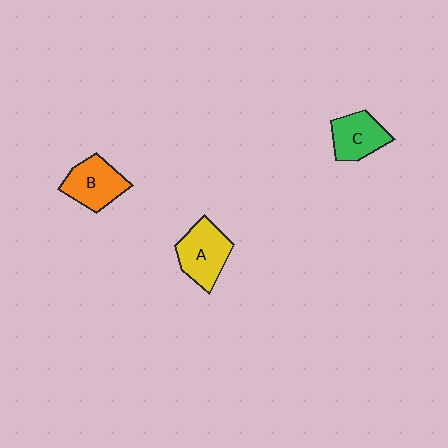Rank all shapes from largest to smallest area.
From largest to smallest: A (yellow), B (orange), C (green).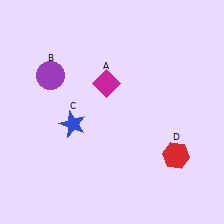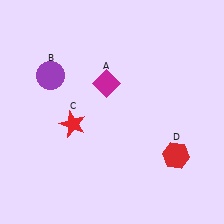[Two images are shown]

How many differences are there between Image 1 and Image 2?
There is 1 difference between the two images.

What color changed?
The star (C) changed from blue in Image 1 to red in Image 2.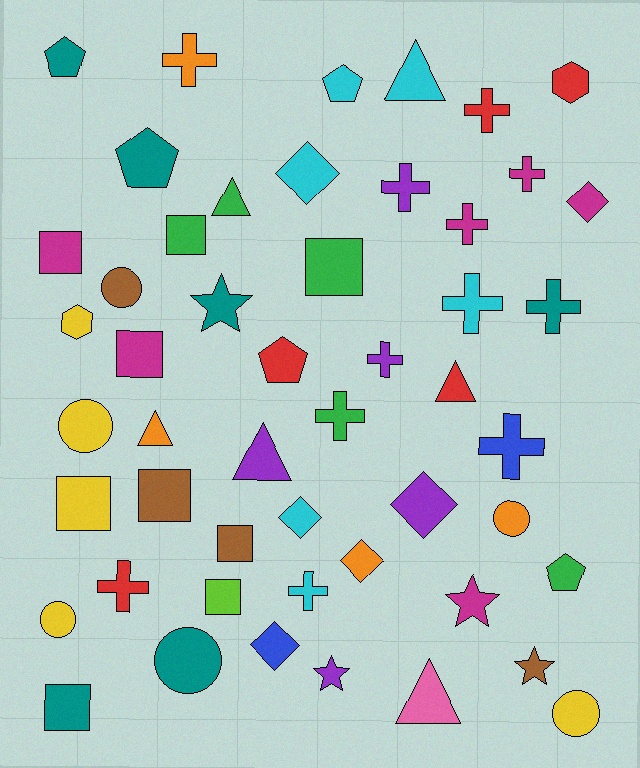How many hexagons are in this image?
There are 2 hexagons.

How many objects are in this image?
There are 50 objects.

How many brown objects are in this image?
There are 4 brown objects.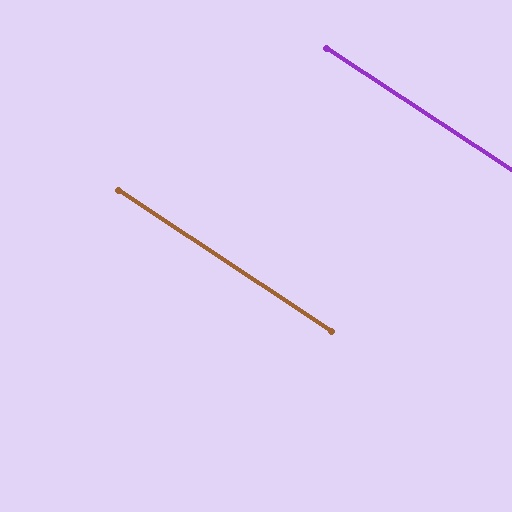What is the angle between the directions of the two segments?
Approximately 0 degrees.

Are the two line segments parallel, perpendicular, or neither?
Parallel — their directions differ by only 0.2°.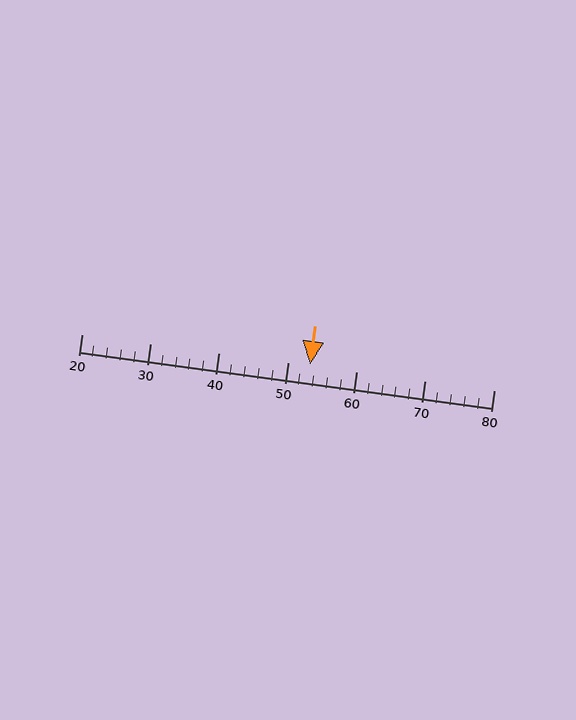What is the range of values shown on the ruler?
The ruler shows values from 20 to 80.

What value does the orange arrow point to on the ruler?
The orange arrow points to approximately 53.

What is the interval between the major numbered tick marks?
The major tick marks are spaced 10 units apart.